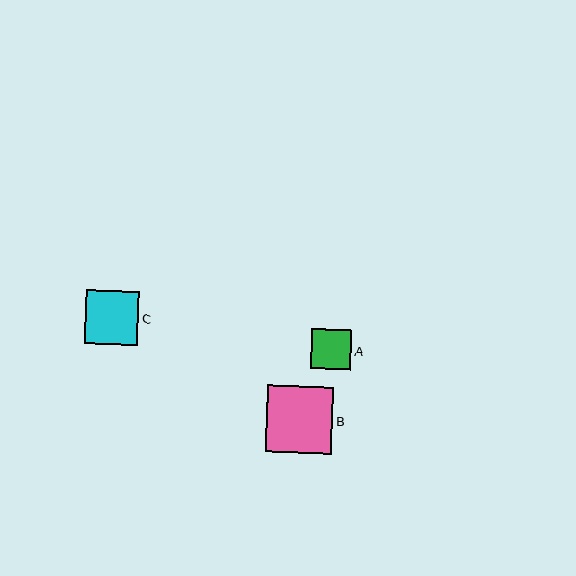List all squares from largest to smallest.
From largest to smallest: B, C, A.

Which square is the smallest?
Square A is the smallest with a size of approximately 40 pixels.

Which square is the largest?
Square B is the largest with a size of approximately 66 pixels.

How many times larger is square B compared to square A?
Square B is approximately 1.7 times the size of square A.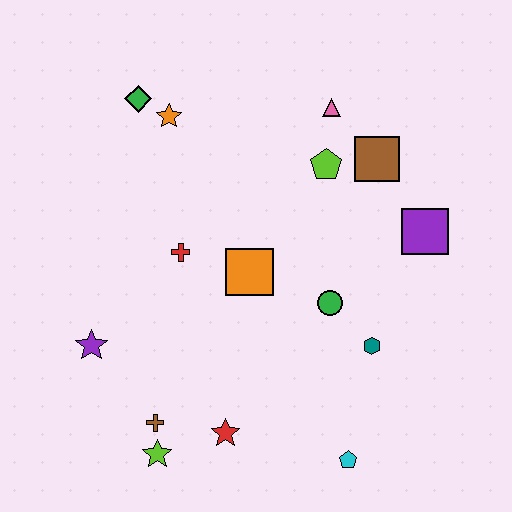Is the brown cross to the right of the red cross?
No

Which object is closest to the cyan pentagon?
The teal hexagon is closest to the cyan pentagon.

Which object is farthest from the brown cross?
The pink triangle is farthest from the brown cross.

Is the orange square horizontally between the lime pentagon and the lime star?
Yes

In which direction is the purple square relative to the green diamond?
The purple square is to the right of the green diamond.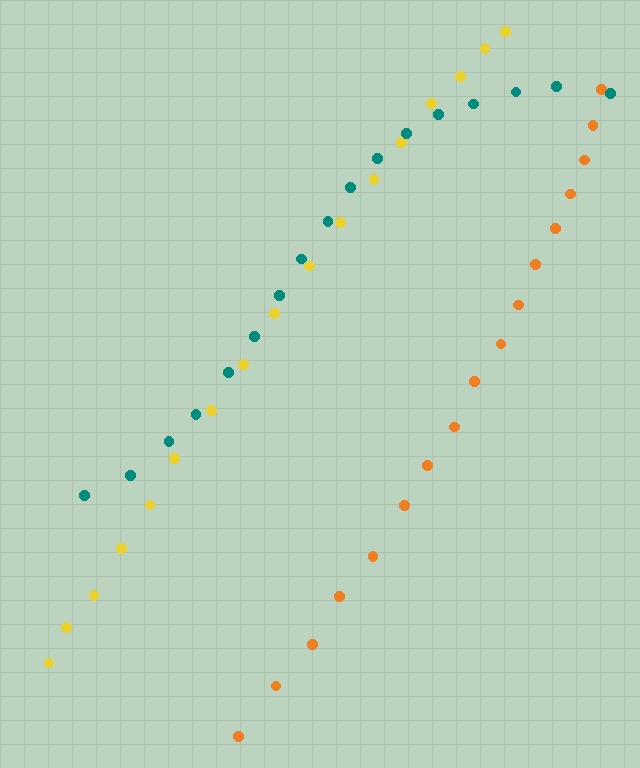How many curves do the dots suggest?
There are 3 distinct paths.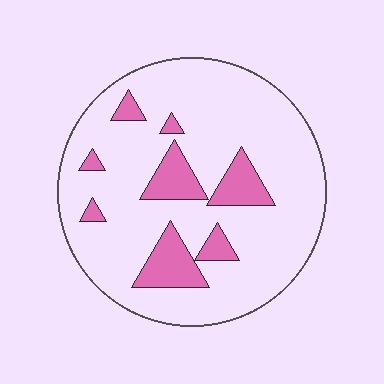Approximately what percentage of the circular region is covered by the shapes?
Approximately 15%.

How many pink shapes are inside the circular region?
8.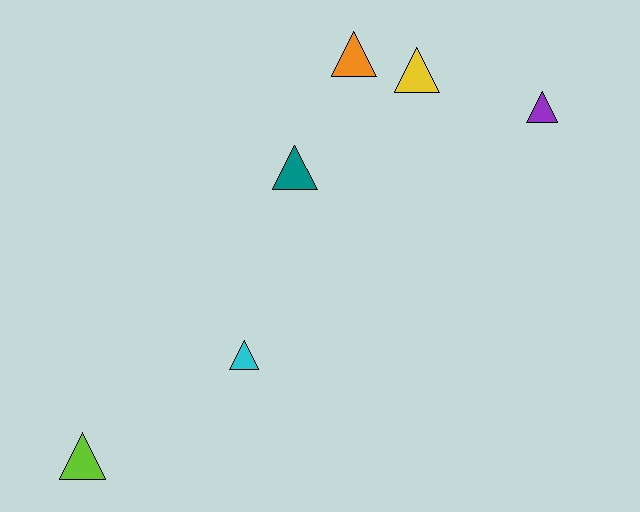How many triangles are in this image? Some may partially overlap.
There are 6 triangles.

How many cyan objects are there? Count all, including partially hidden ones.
There is 1 cyan object.